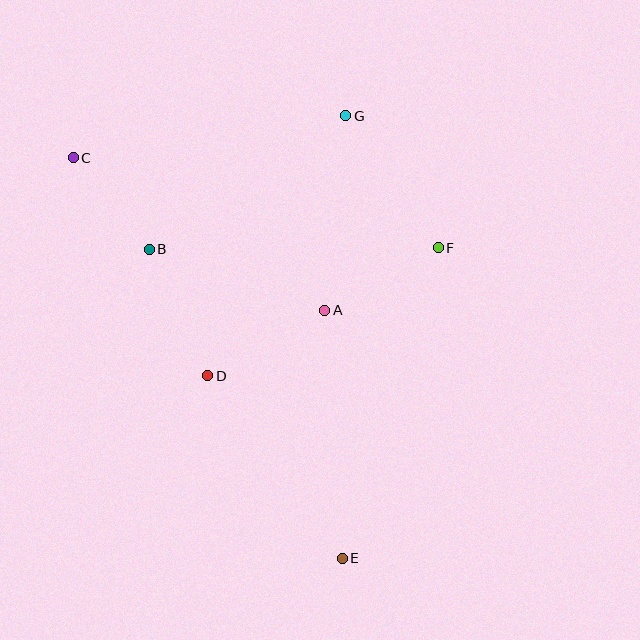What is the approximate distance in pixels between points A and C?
The distance between A and C is approximately 294 pixels.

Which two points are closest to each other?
Points B and C are closest to each other.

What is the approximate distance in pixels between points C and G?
The distance between C and G is approximately 275 pixels.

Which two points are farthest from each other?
Points C and E are farthest from each other.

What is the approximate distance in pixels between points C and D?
The distance between C and D is approximately 256 pixels.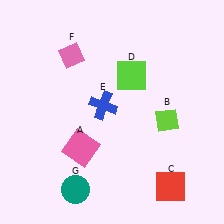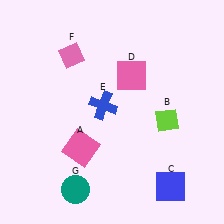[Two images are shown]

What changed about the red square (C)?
In Image 1, C is red. In Image 2, it changed to blue.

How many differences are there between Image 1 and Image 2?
There are 2 differences between the two images.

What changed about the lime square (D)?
In Image 1, D is lime. In Image 2, it changed to pink.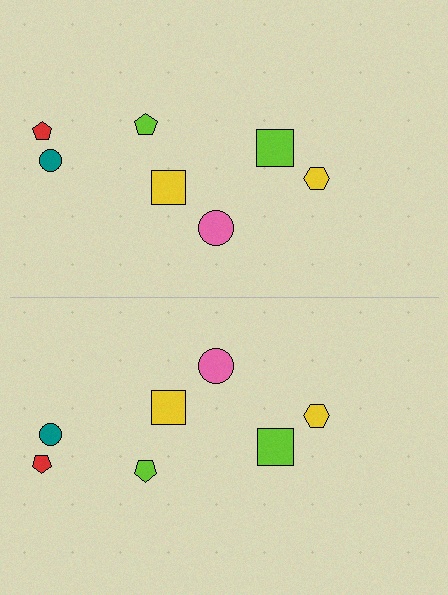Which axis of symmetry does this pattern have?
The pattern has a horizontal axis of symmetry running through the center of the image.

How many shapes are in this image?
There are 14 shapes in this image.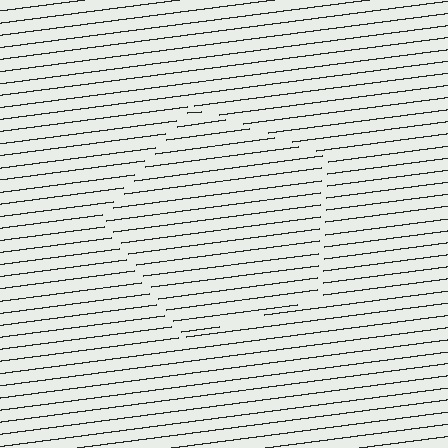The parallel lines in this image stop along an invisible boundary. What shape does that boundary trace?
An illusory pentagon. The interior of the shape contains the same grating, shifted by half a period — the contour is defined by the phase discontinuity where line-ends from the inner and outer gratings abut.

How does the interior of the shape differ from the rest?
The interior of the shape contains the same grating, shifted by half a period — the contour is defined by the phase discontinuity where line-ends from the inner and outer gratings abut.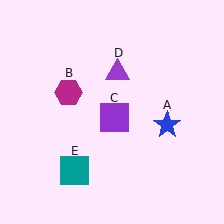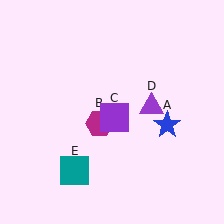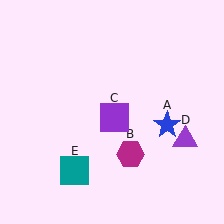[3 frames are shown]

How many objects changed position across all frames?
2 objects changed position: magenta hexagon (object B), purple triangle (object D).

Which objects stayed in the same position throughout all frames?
Blue star (object A) and purple square (object C) and teal square (object E) remained stationary.